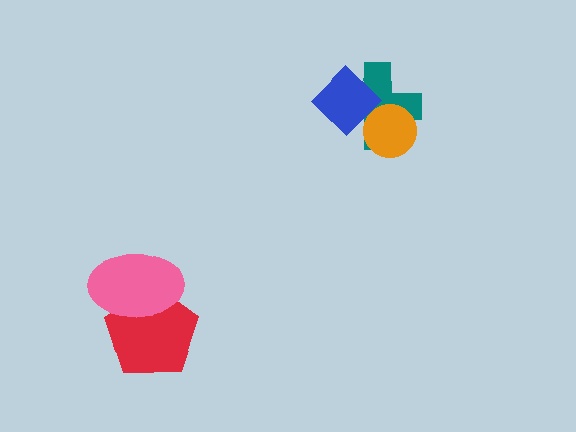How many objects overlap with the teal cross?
2 objects overlap with the teal cross.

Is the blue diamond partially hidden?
Yes, it is partially covered by another shape.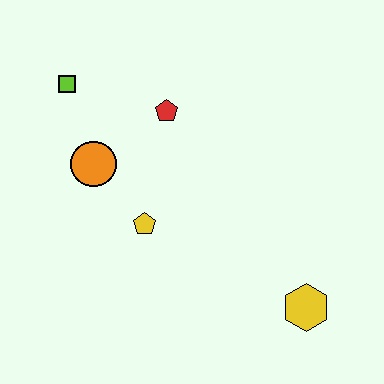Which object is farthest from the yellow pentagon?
The yellow hexagon is farthest from the yellow pentagon.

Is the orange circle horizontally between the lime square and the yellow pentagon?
Yes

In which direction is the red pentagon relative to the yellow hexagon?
The red pentagon is above the yellow hexagon.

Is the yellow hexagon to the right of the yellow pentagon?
Yes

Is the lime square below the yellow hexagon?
No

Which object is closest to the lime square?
The orange circle is closest to the lime square.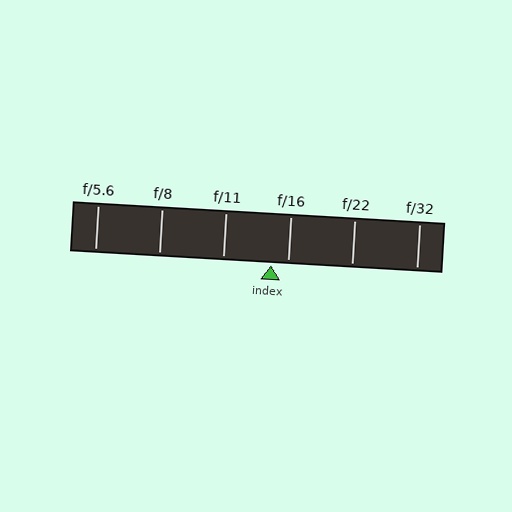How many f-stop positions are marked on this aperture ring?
There are 6 f-stop positions marked.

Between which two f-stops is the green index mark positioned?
The index mark is between f/11 and f/16.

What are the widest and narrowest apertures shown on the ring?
The widest aperture shown is f/5.6 and the narrowest is f/32.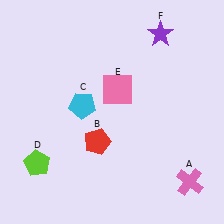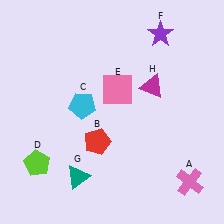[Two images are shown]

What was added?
A teal triangle (G), a magenta triangle (H) were added in Image 2.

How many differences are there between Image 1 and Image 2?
There are 2 differences between the two images.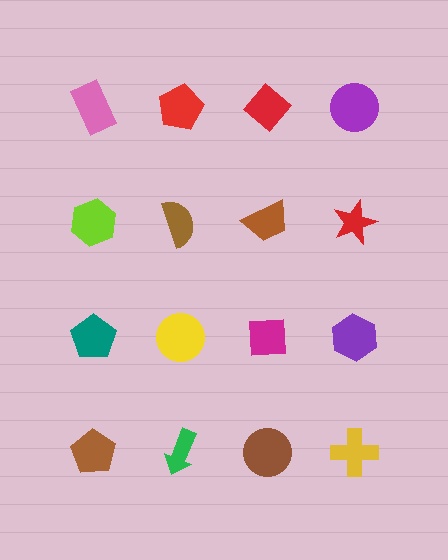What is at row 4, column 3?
A brown circle.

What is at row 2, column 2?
A brown semicircle.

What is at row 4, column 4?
A yellow cross.